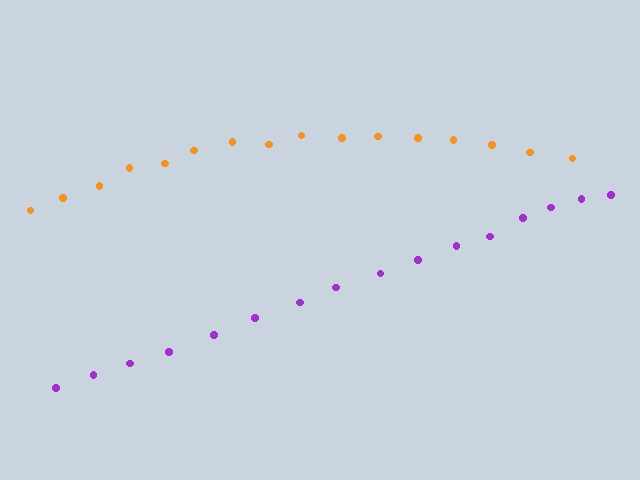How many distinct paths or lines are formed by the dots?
There are 2 distinct paths.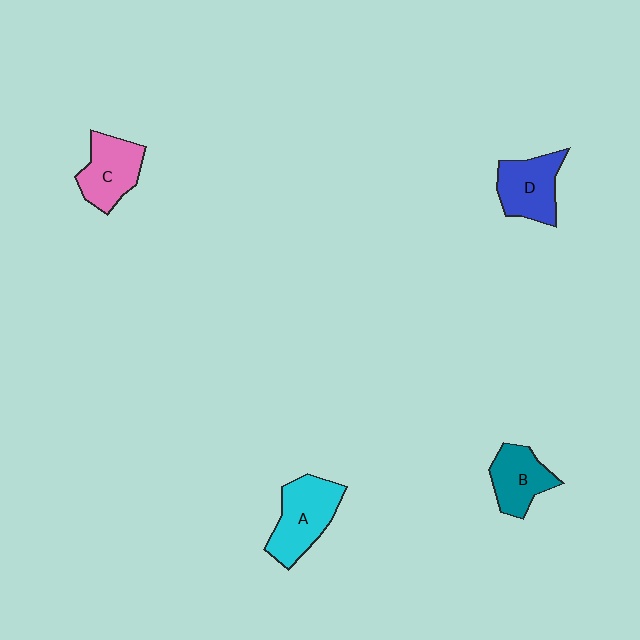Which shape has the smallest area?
Shape B (teal).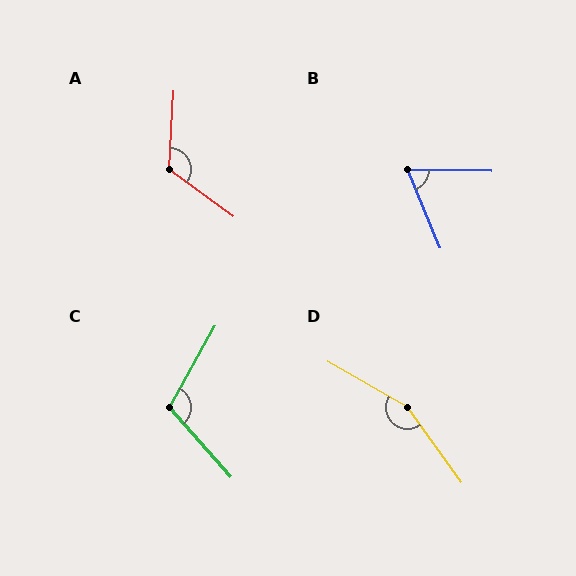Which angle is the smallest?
B, at approximately 66 degrees.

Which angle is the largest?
D, at approximately 156 degrees.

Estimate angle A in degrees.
Approximately 122 degrees.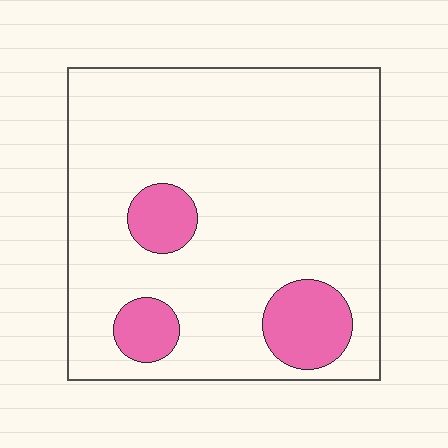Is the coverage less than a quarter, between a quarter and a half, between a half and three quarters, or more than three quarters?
Less than a quarter.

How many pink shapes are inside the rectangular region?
3.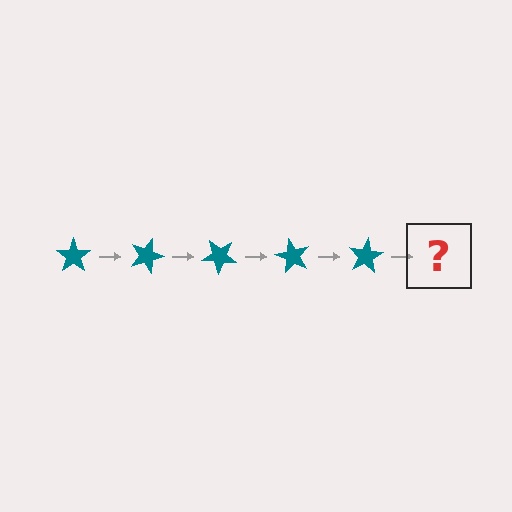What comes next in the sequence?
The next element should be a teal star rotated 100 degrees.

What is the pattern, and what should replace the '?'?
The pattern is that the star rotates 20 degrees each step. The '?' should be a teal star rotated 100 degrees.